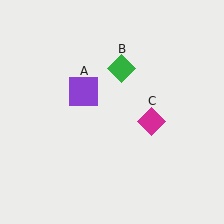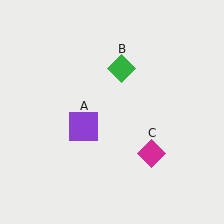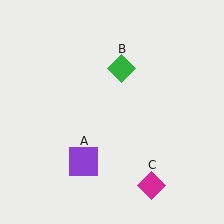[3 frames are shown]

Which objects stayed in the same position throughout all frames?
Green diamond (object B) remained stationary.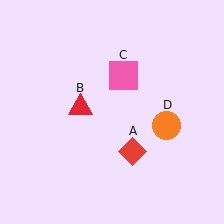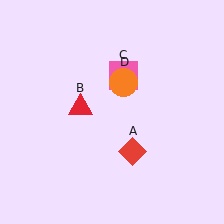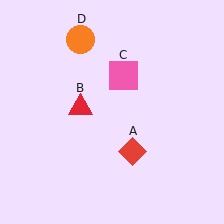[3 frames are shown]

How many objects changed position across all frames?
1 object changed position: orange circle (object D).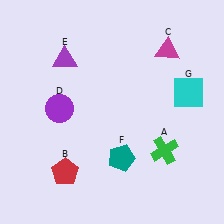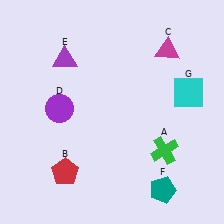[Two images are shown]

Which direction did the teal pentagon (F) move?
The teal pentagon (F) moved right.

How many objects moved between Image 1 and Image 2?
1 object moved between the two images.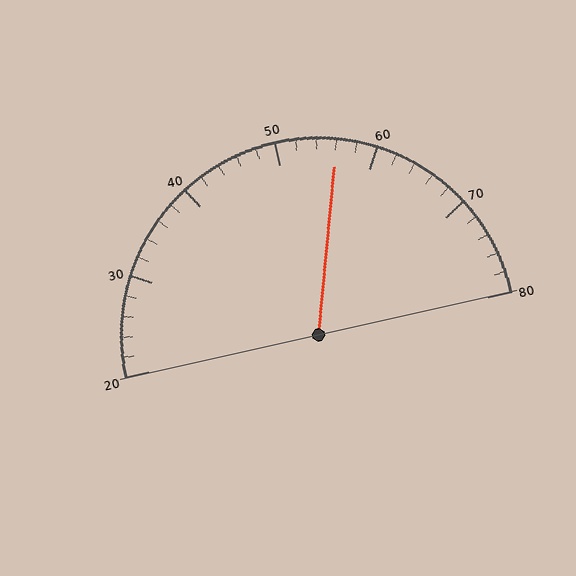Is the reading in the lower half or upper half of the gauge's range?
The reading is in the upper half of the range (20 to 80).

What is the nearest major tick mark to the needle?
The nearest major tick mark is 60.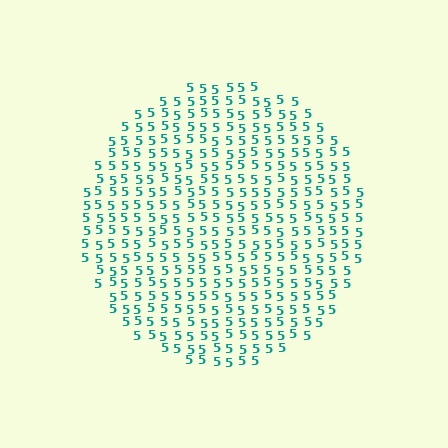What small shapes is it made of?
It is made of small digit 5's.